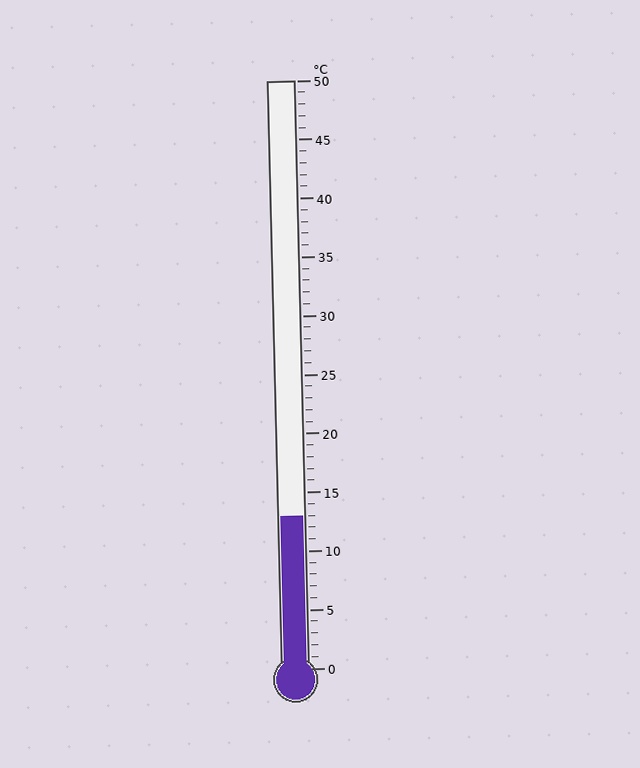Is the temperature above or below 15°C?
The temperature is below 15°C.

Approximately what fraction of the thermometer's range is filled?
The thermometer is filled to approximately 25% of its range.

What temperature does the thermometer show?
The thermometer shows approximately 13°C.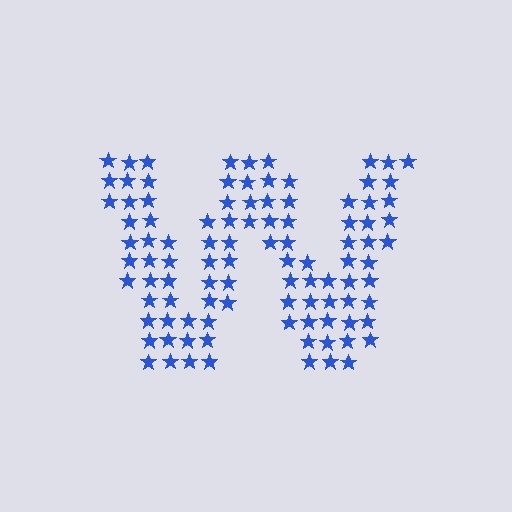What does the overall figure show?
The overall figure shows the letter W.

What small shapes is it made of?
It is made of small stars.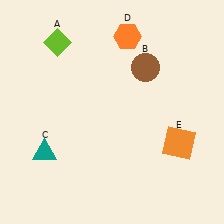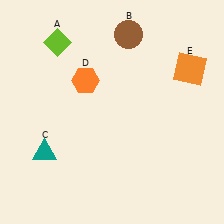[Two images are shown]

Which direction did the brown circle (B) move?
The brown circle (B) moved up.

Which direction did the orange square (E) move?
The orange square (E) moved up.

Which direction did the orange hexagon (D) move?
The orange hexagon (D) moved down.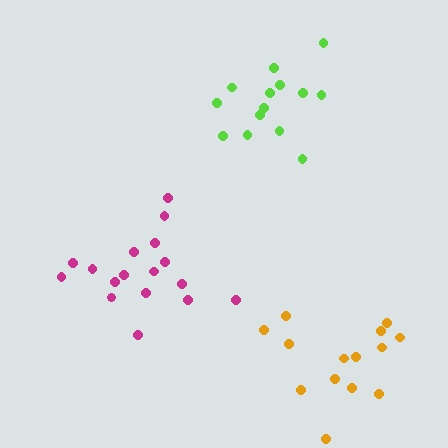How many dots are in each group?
Group 1: 14 dots, Group 2: 17 dots, Group 3: 14 dots (45 total).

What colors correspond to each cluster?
The clusters are colored: orange, magenta, lime.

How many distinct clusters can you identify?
There are 3 distinct clusters.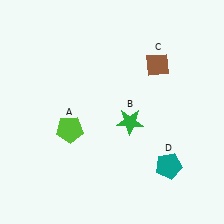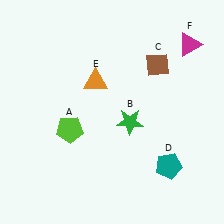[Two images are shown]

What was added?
An orange triangle (E), a magenta triangle (F) were added in Image 2.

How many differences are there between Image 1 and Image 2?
There are 2 differences between the two images.